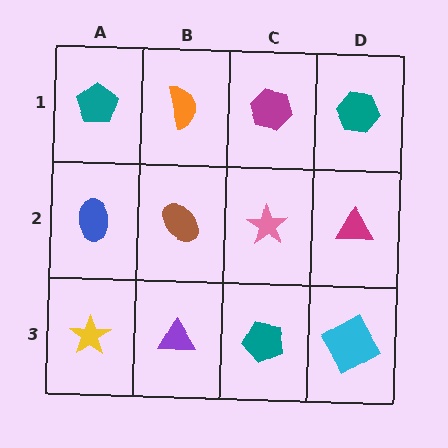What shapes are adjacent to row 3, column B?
A brown ellipse (row 2, column B), a yellow star (row 3, column A), a teal pentagon (row 3, column C).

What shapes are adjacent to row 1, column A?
A blue ellipse (row 2, column A), an orange semicircle (row 1, column B).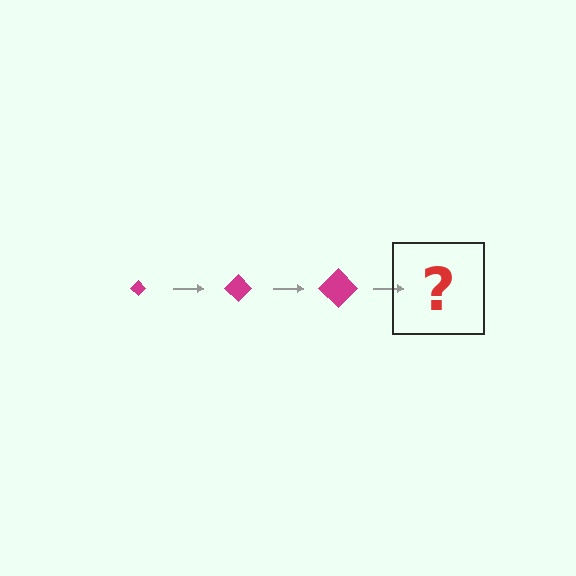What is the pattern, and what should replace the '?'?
The pattern is that the diamond gets progressively larger each step. The '?' should be a magenta diamond, larger than the previous one.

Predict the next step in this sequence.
The next step is a magenta diamond, larger than the previous one.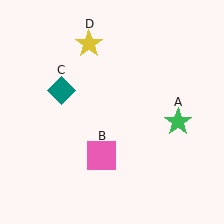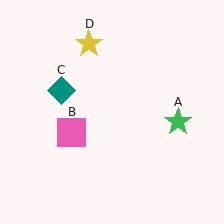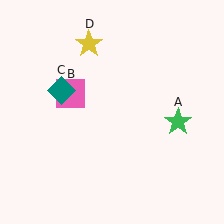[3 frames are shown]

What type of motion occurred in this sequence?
The pink square (object B) rotated clockwise around the center of the scene.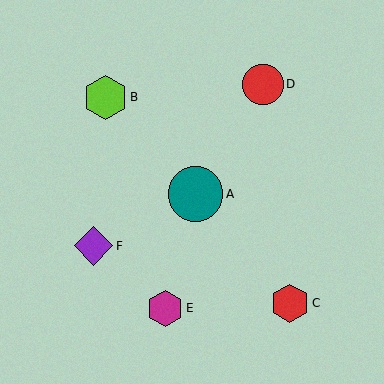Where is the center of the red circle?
The center of the red circle is at (263, 84).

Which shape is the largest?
The teal circle (labeled A) is the largest.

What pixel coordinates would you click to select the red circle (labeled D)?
Click at (263, 84) to select the red circle D.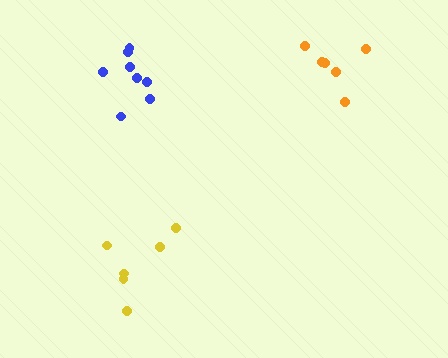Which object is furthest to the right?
The orange cluster is rightmost.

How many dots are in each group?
Group 1: 6 dots, Group 2: 8 dots, Group 3: 6 dots (20 total).